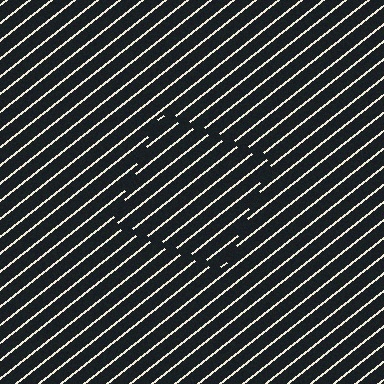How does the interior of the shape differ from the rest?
The interior of the shape contains the same grating, shifted by half a period — the contour is defined by the phase discontinuity where line-ends from the inner and outer gratings abut.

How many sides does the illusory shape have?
4 sides — the line-ends trace a square.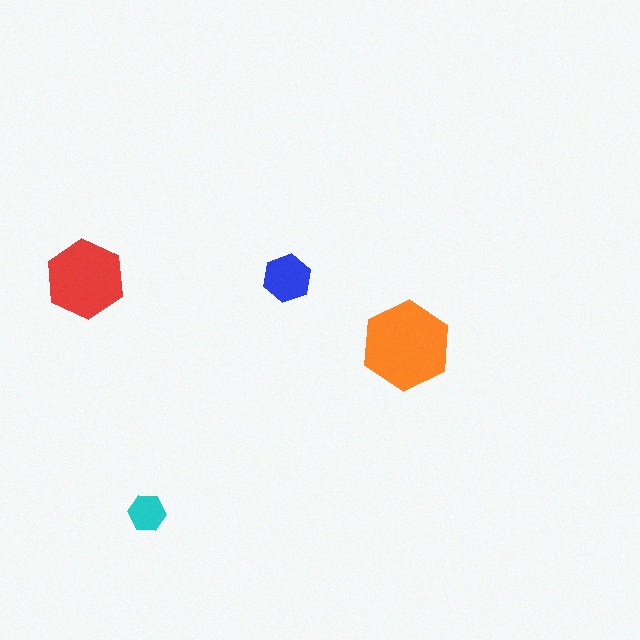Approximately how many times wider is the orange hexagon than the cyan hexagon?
About 2.5 times wider.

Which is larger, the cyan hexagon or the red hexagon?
The red one.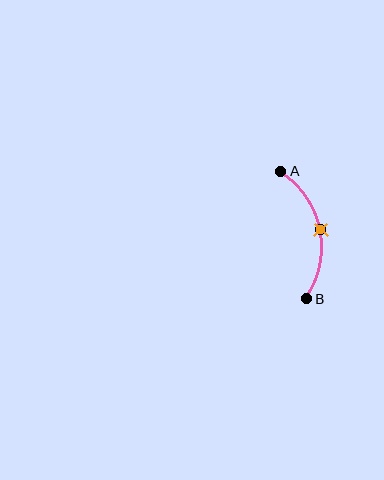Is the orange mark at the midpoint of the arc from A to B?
Yes. The orange mark lies on the arc at equal arc-length from both A and B — it is the arc midpoint.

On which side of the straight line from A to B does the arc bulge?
The arc bulges to the right of the straight line connecting A and B.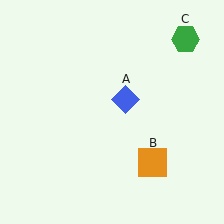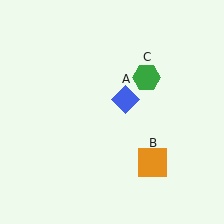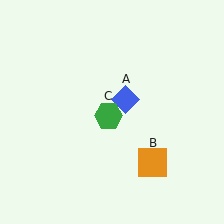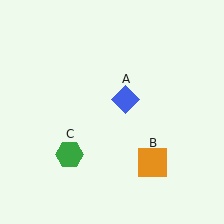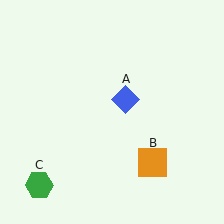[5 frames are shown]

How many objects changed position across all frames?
1 object changed position: green hexagon (object C).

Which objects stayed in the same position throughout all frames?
Blue diamond (object A) and orange square (object B) remained stationary.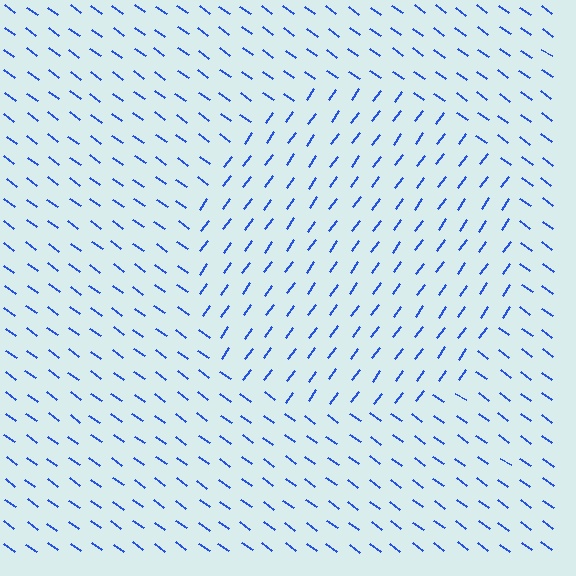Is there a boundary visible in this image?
Yes, there is a texture boundary formed by a change in line orientation.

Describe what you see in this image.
The image is filled with small blue line segments. A circle region in the image has lines oriented differently from the surrounding lines, creating a visible texture boundary.